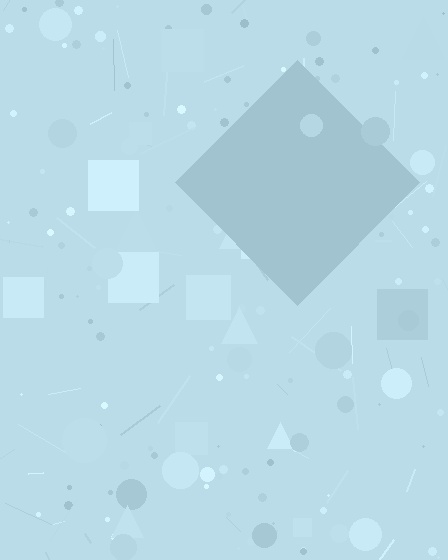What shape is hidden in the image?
A diamond is hidden in the image.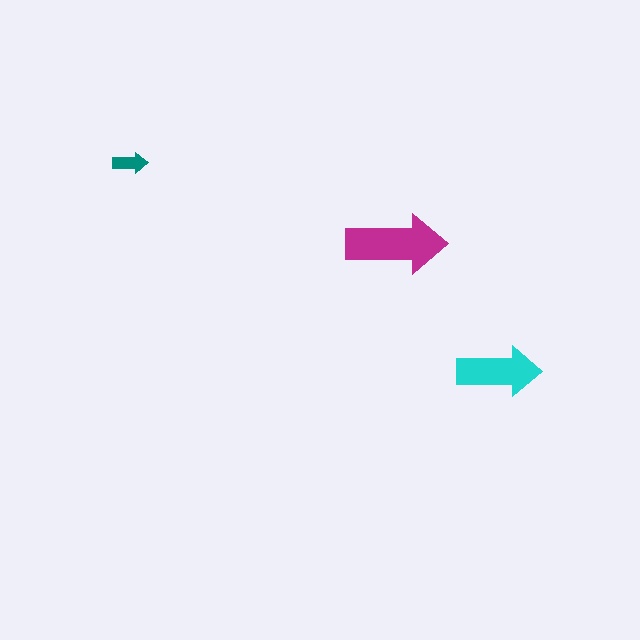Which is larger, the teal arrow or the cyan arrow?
The cyan one.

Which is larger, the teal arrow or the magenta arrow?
The magenta one.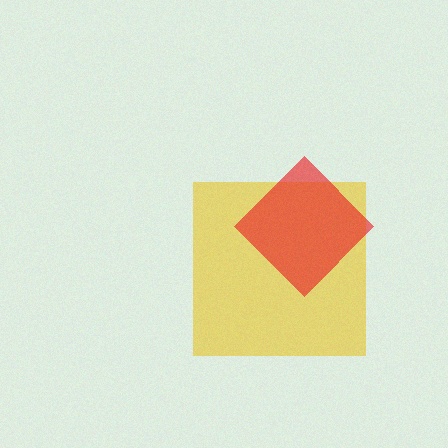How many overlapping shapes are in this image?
There are 2 overlapping shapes in the image.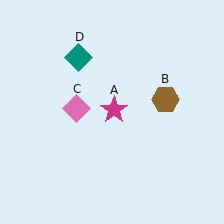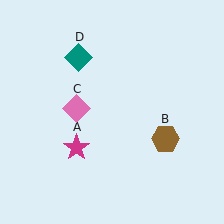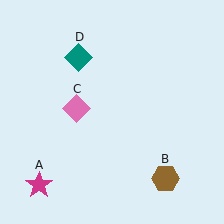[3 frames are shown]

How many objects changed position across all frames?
2 objects changed position: magenta star (object A), brown hexagon (object B).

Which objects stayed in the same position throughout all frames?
Pink diamond (object C) and teal diamond (object D) remained stationary.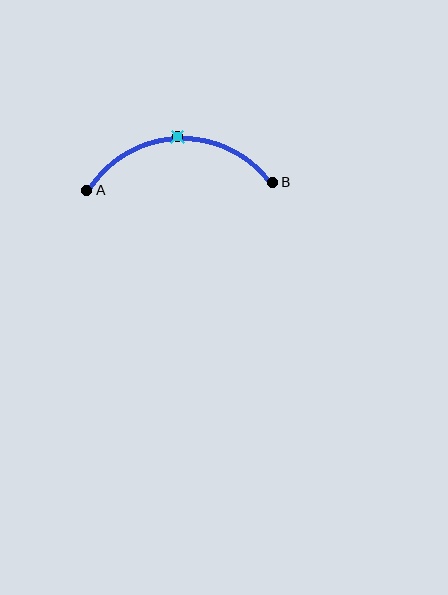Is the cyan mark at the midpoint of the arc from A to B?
Yes. The cyan mark lies on the arc at equal arc-length from both A and B — it is the arc midpoint.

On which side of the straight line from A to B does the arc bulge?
The arc bulges above the straight line connecting A and B.